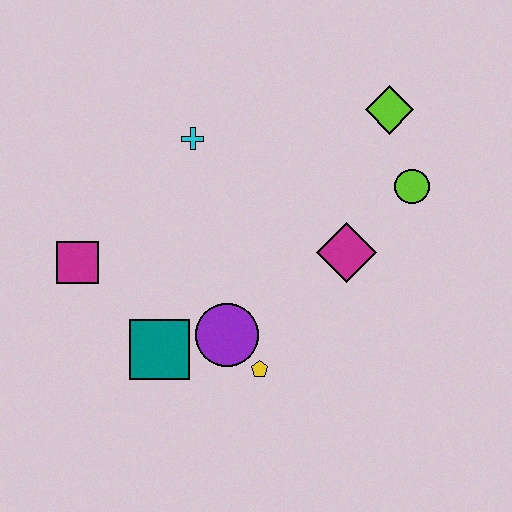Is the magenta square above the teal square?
Yes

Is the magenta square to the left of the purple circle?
Yes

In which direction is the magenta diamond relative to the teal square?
The magenta diamond is to the right of the teal square.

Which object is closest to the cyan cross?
The magenta square is closest to the cyan cross.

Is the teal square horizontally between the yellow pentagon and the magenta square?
Yes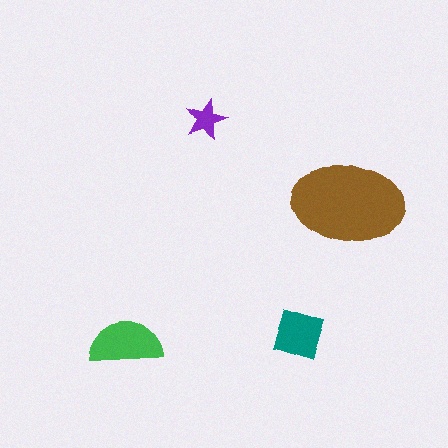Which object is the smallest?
The purple star.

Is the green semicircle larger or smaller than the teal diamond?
Larger.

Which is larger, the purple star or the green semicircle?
The green semicircle.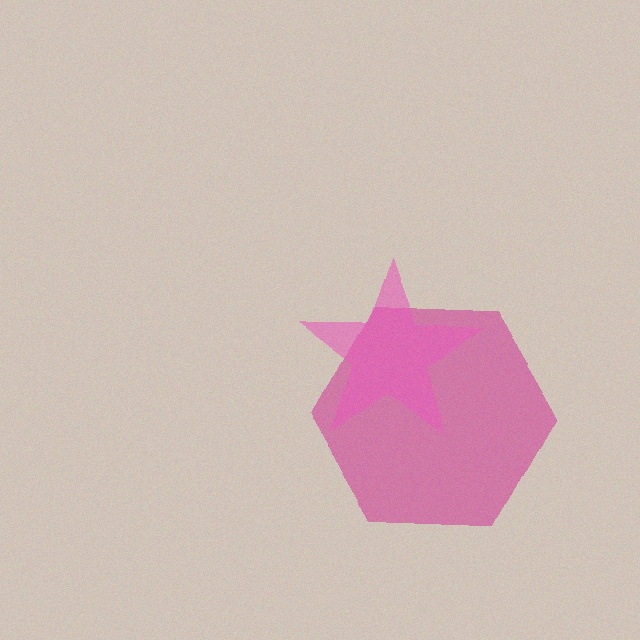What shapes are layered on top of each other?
The layered shapes are: a magenta hexagon, a pink star.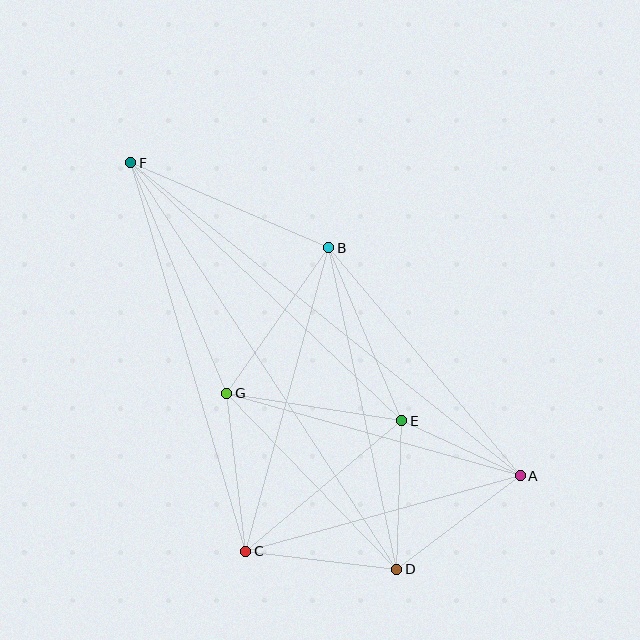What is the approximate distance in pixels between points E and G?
The distance between E and G is approximately 178 pixels.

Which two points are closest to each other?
Points A and E are closest to each other.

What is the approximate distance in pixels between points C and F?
The distance between C and F is approximately 405 pixels.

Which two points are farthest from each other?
Points A and F are farthest from each other.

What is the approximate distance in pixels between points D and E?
The distance between D and E is approximately 149 pixels.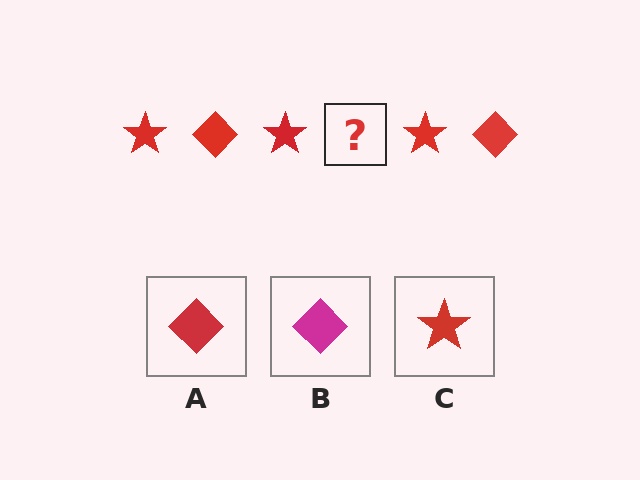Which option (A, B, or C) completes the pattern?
A.